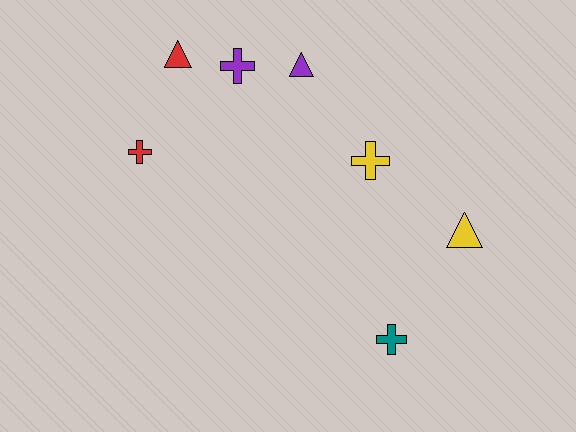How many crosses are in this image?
There are 4 crosses.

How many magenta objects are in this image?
There are no magenta objects.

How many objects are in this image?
There are 7 objects.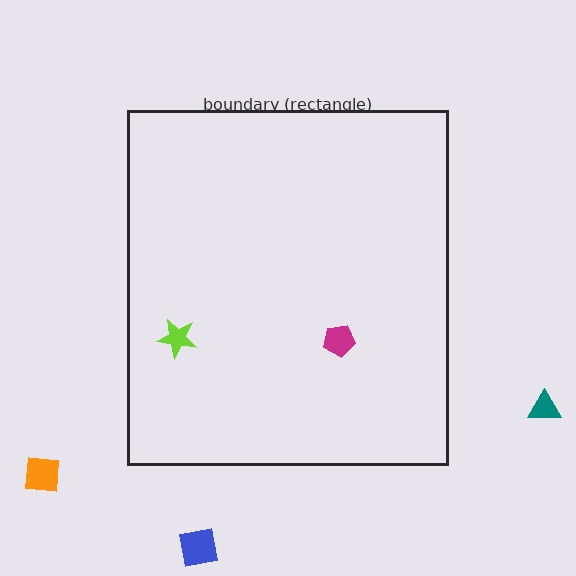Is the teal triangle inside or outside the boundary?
Outside.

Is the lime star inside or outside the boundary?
Inside.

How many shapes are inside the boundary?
2 inside, 3 outside.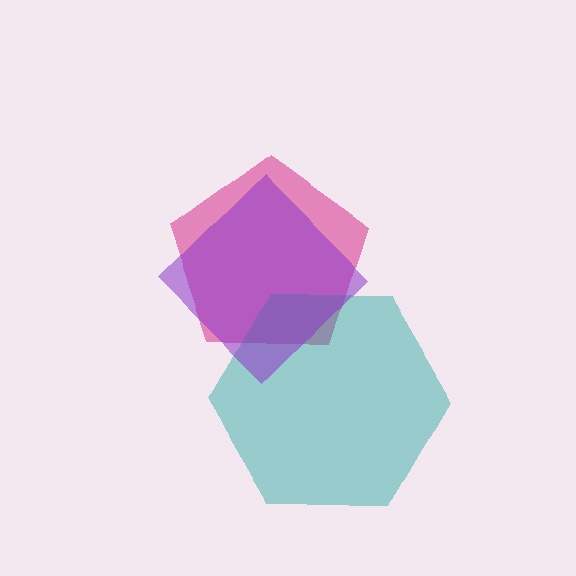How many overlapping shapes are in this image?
There are 3 overlapping shapes in the image.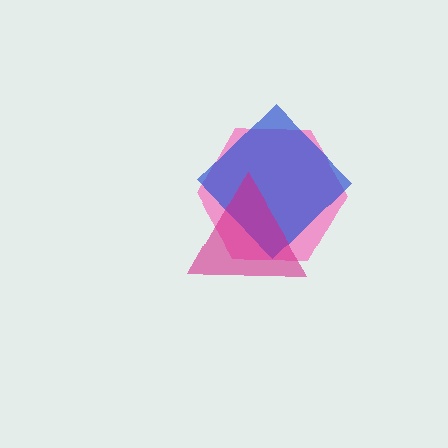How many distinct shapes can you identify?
There are 3 distinct shapes: a pink hexagon, a blue diamond, a magenta triangle.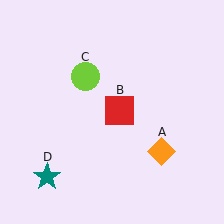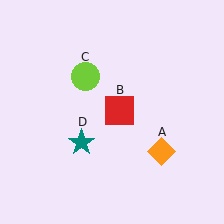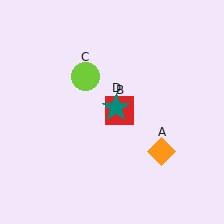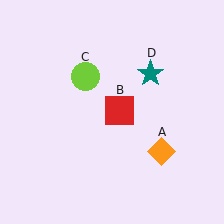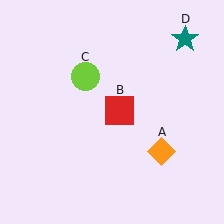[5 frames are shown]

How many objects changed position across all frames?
1 object changed position: teal star (object D).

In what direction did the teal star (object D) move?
The teal star (object D) moved up and to the right.